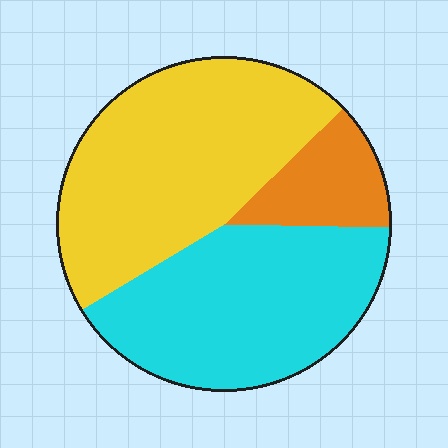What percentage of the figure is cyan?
Cyan covers roughly 40% of the figure.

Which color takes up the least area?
Orange, at roughly 15%.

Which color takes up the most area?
Yellow, at roughly 45%.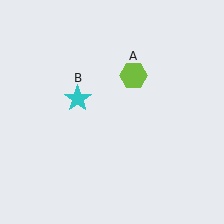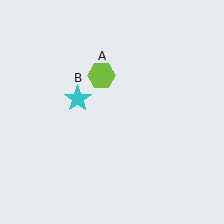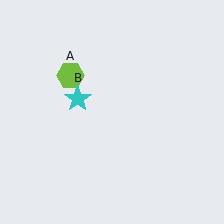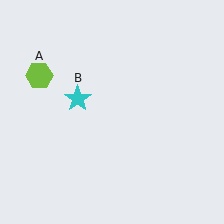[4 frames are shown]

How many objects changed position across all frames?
1 object changed position: lime hexagon (object A).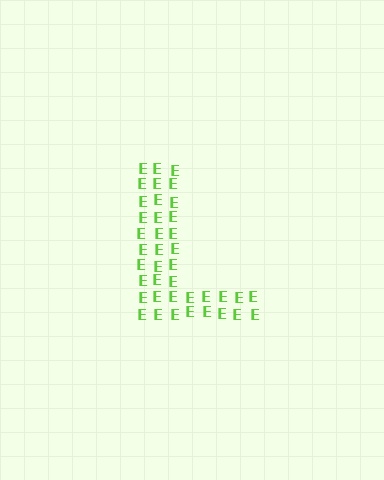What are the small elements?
The small elements are letter E's.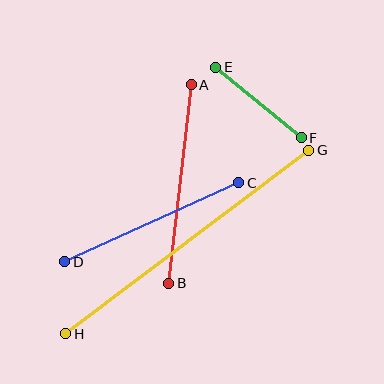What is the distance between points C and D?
The distance is approximately 191 pixels.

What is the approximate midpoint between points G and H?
The midpoint is at approximately (187, 242) pixels.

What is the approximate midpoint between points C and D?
The midpoint is at approximately (152, 222) pixels.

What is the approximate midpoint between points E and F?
The midpoint is at approximately (259, 103) pixels.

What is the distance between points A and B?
The distance is approximately 200 pixels.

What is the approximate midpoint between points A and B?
The midpoint is at approximately (180, 184) pixels.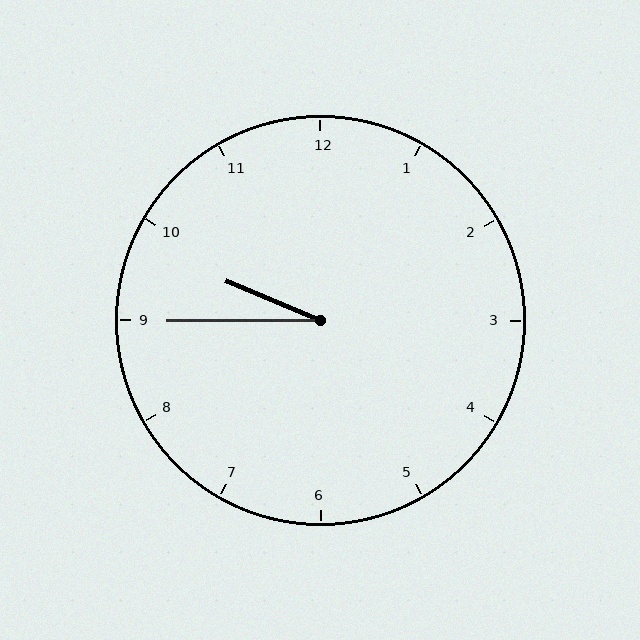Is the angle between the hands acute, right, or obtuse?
It is acute.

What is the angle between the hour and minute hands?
Approximately 22 degrees.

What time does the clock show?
9:45.